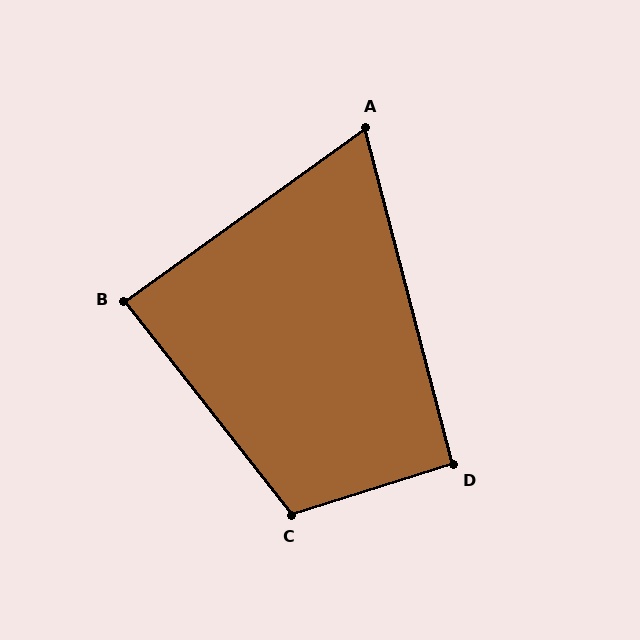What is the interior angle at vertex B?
Approximately 87 degrees (approximately right).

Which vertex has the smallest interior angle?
A, at approximately 69 degrees.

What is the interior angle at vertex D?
Approximately 93 degrees (approximately right).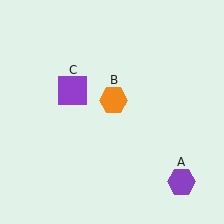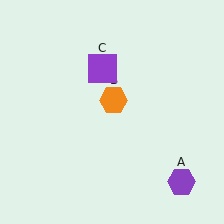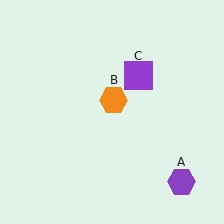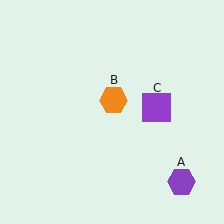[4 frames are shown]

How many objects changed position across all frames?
1 object changed position: purple square (object C).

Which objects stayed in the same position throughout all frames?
Purple hexagon (object A) and orange hexagon (object B) remained stationary.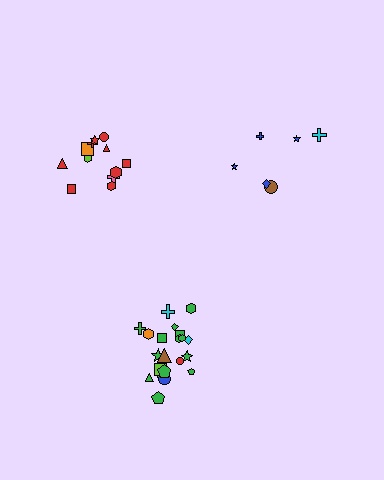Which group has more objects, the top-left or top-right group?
The top-left group.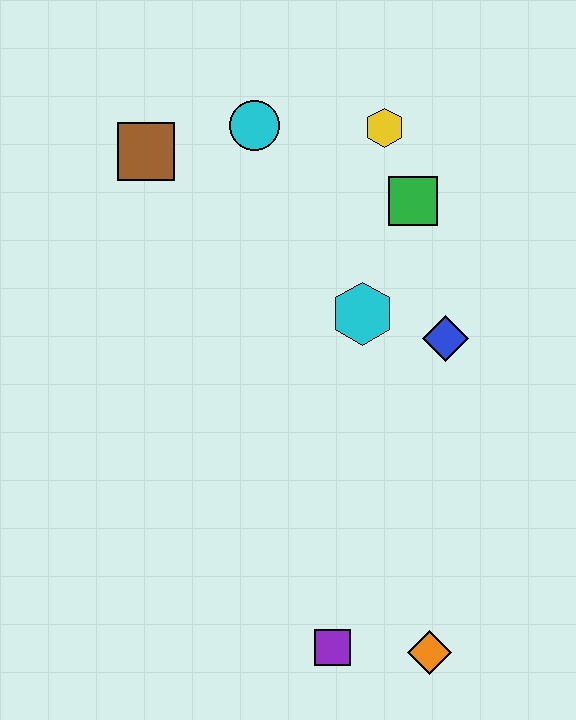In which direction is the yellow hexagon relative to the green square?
The yellow hexagon is above the green square.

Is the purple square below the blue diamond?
Yes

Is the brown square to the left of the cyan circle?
Yes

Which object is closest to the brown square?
The cyan circle is closest to the brown square.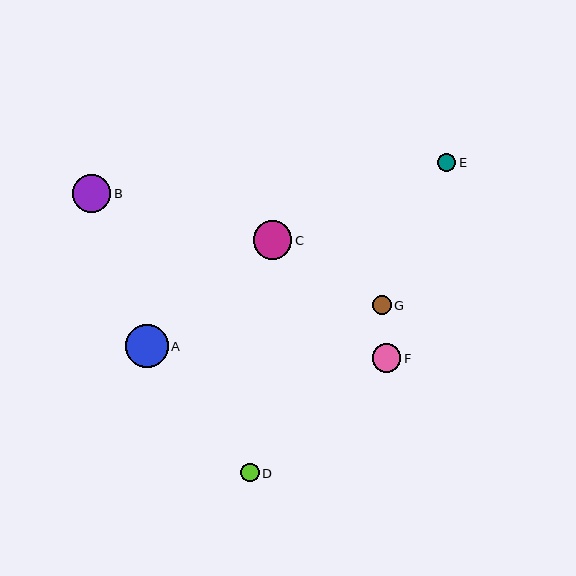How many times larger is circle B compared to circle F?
Circle B is approximately 1.4 times the size of circle F.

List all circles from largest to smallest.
From largest to smallest: A, C, B, F, G, D, E.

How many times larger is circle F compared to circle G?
Circle F is approximately 1.5 times the size of circle G.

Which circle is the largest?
Circle A is the largest with a size of approximately 43 pixels.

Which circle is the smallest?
Circle E is the smallest with a size of approximately 18 pixels.